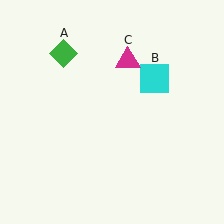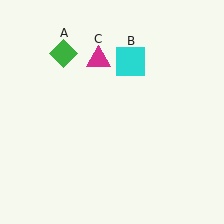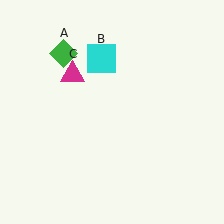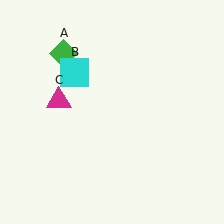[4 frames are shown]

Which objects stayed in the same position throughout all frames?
Green diamond (object A) remained stationary.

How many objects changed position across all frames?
2 objects changed position: cyan square (object B), magenta triangle (object C).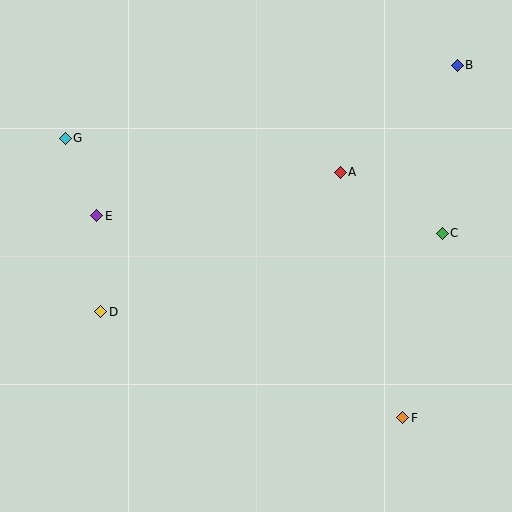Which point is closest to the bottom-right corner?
Point F is closest to the bottom-right corner.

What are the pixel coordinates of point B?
Point B is at (457, 65).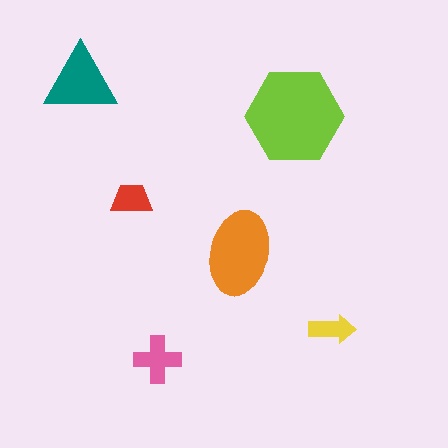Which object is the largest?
The lime hexagon.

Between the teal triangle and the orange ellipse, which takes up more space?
The orange ellipse.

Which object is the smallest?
The yellow arrow.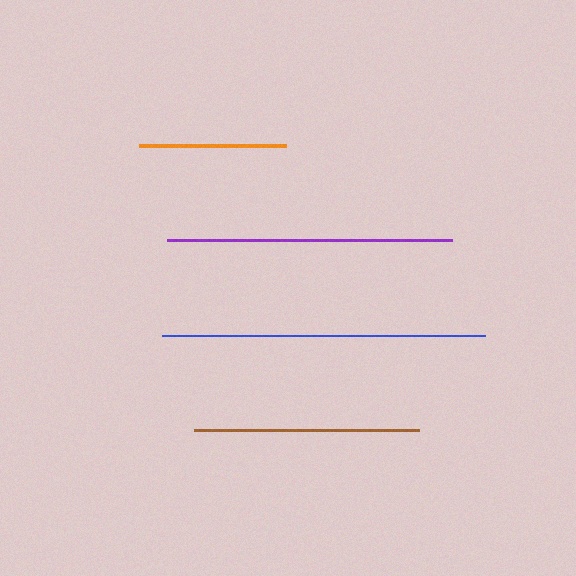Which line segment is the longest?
The blue line is the longest at approximately 322 pixels.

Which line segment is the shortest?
The orange line is the shortest at approximately 147 pixels.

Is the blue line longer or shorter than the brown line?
The blue line is longer than the brown line.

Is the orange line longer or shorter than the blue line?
The blue line is longer than the orange line.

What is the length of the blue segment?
The blue segment is approximately 322 pixels long.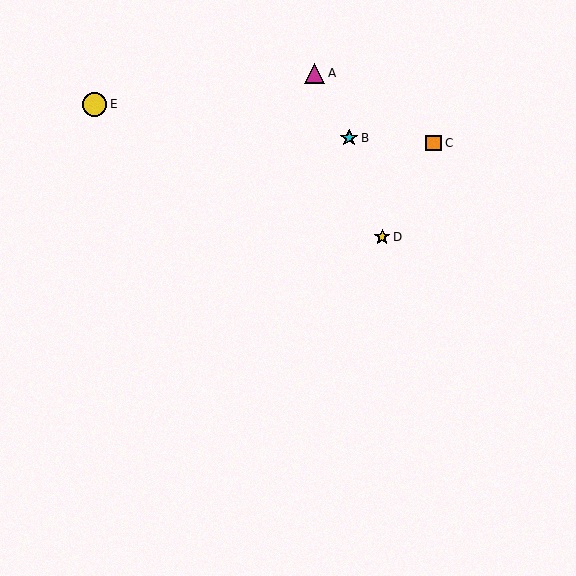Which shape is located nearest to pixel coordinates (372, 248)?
The yellow star (labeled D) at (382, 237) is nearest to that location.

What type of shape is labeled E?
Shape E is a yellow circle.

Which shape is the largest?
The yellow circle (labeled E) is the largest.